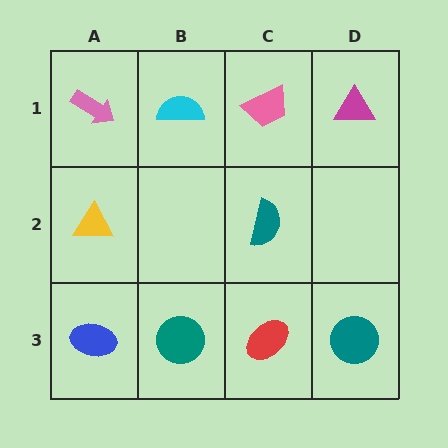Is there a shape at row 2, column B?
No, that cell is empty.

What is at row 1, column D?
A magenta triangle.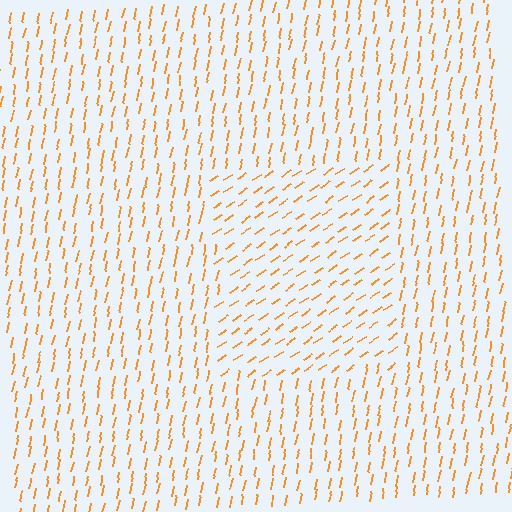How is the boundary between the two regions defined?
The boundary is defined purely by a change in line orientation (approximately 45 degrees difference). All lines are the same color and thickness.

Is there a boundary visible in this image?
Yes, there is a texture boundary formed by a change in line orientation.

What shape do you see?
I see a rectangle.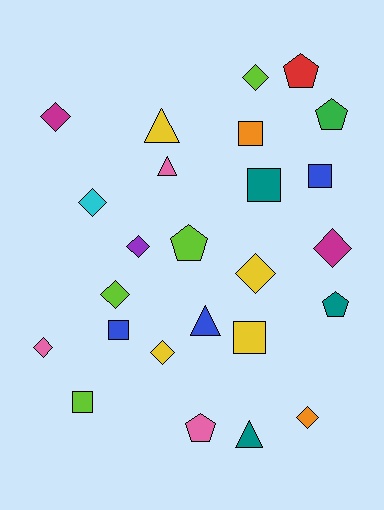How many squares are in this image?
There are 6 squares.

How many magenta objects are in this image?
There are 2 magenta objects.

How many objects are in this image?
There are 25 objects.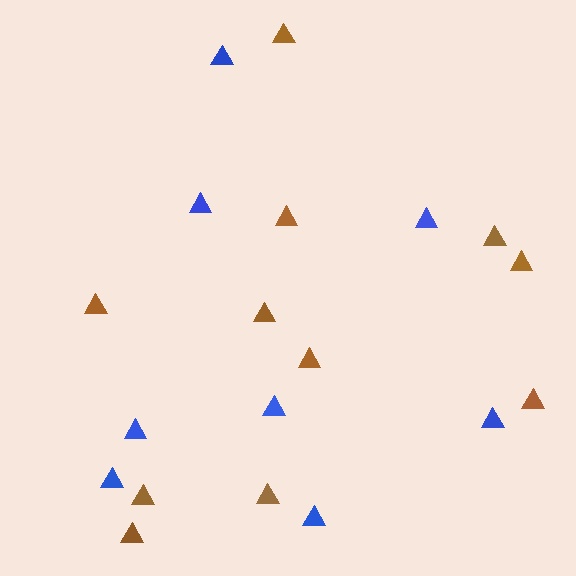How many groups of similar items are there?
There are 2 groups: one group of blue triangles (8) and one group of brown triangles (11).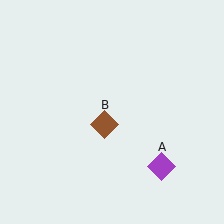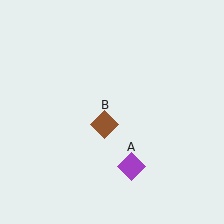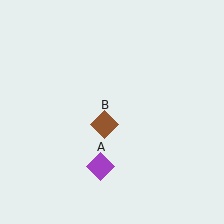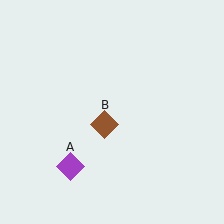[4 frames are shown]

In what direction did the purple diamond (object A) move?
The purple diamond (object A) moved left.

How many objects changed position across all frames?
1 object changed position: purple diamond (object A).